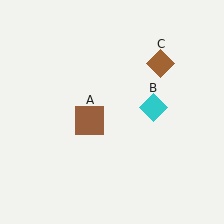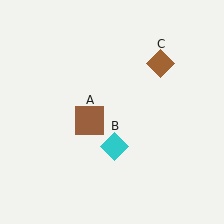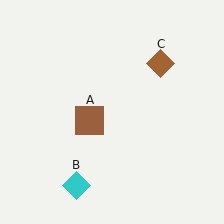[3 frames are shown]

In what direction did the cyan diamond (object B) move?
The cyan diamond (object B) moved down and to the left.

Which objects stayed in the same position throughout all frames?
Brown square (object A) and brown diamond (object C) remained stationary.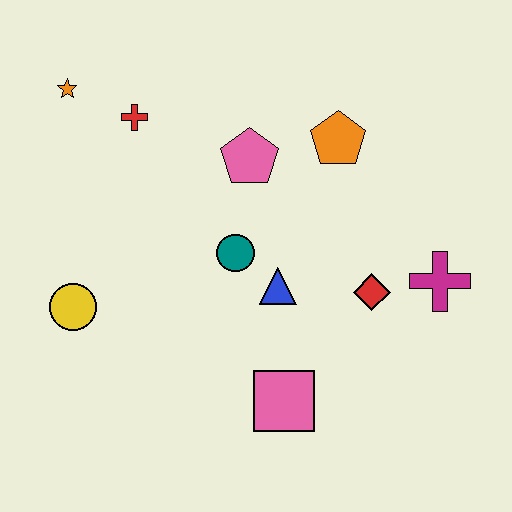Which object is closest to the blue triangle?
The teal circle is closest to the blue triangle.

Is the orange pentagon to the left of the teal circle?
No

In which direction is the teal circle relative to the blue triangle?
The teal circle is to the left of the blue triangle.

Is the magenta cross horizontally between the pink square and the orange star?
No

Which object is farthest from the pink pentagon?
The pink square is farthest from the pink pentagon.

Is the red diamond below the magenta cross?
Yes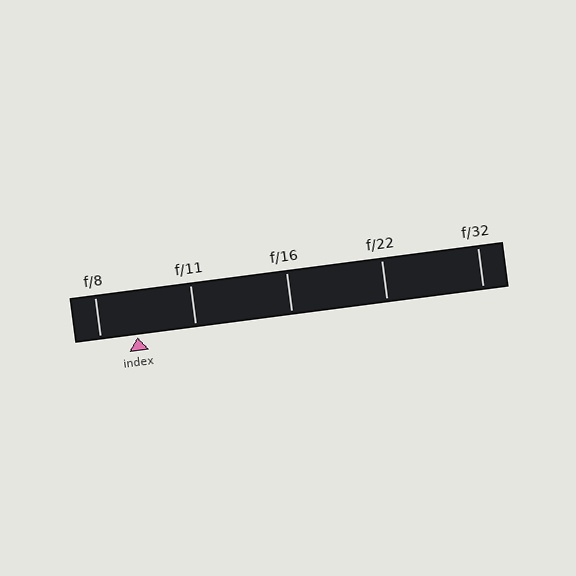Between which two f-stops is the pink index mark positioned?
The index mark is between f/8 and f/11.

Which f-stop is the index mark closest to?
The index mark is closest to f/8.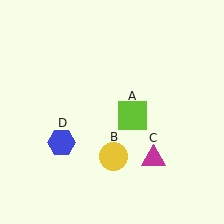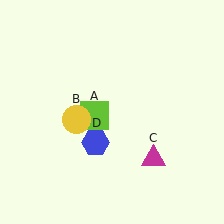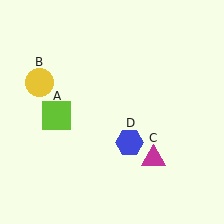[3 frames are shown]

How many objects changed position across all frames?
3 objects changed position: lime square (object A), yellow circle (object B), blue hexagon (object D).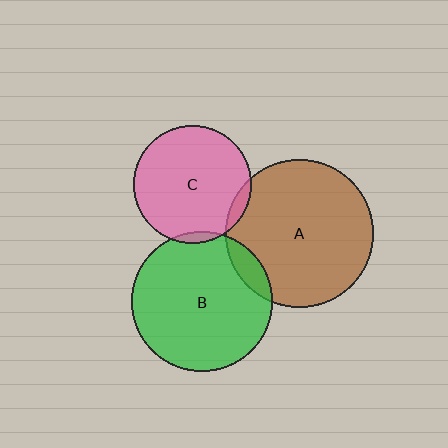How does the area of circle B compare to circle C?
Approximately 1.4 times.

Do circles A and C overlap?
Yes.